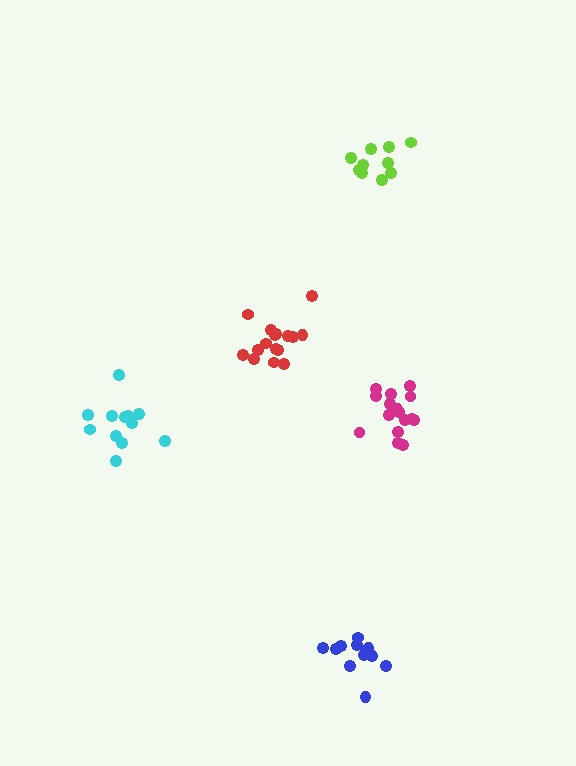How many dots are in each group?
Group 1: 10 dots, Group 2: 16 dots, Group 3: 12 dots, Group 4: 16 dots, Group 5: 13 dots (67 total).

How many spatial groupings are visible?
There are 5 spatial groupings.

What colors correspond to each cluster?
The clusters are colored: lime, magenta, cyan, red, blue.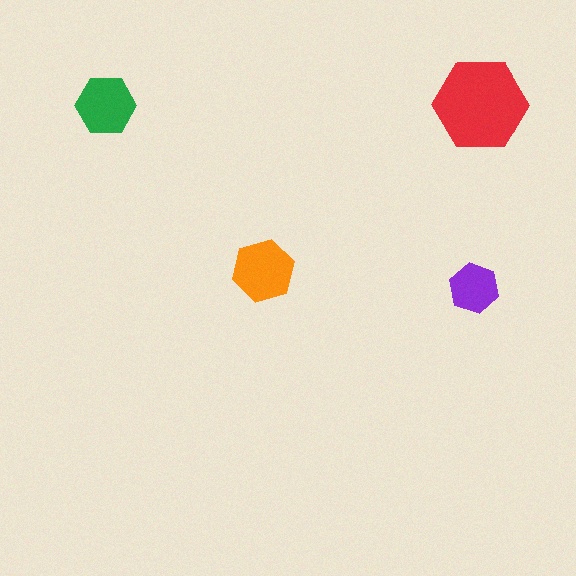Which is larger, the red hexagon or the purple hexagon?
The red one.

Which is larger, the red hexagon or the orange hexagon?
The red one.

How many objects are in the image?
There are 4 objects in the image.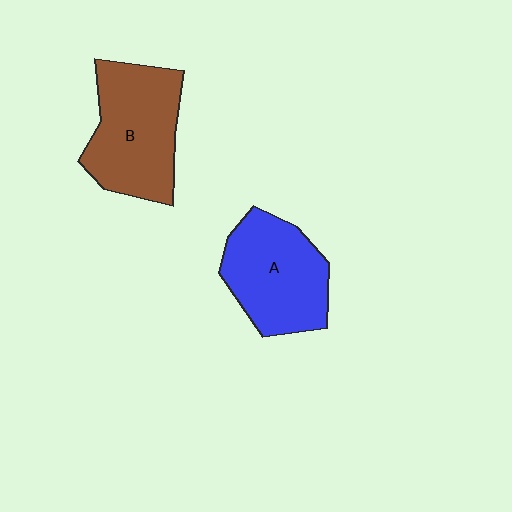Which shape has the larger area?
Shape B (brown).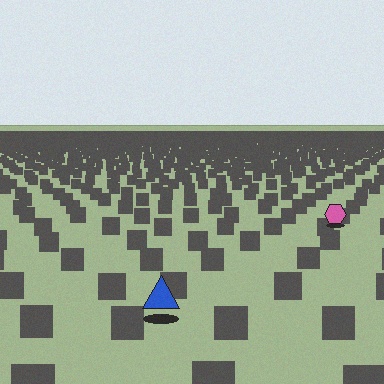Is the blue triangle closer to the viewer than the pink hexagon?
Yes. The blue triangle is closer — you can tell from the texture gradient: the ground texture is coarser near it.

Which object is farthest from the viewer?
The pink hexagon is farthest from the viewer. It appears smaller and the ground texture around it is denser.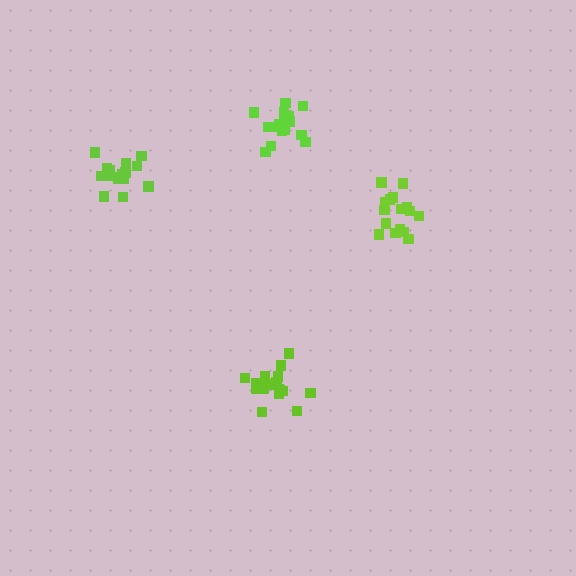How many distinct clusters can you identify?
There are 4 distinct clusters.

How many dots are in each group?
Group 1: 16 dots, Group 2: 17 dots, Group 3: 17 dots, Group 4: 20 dots (70 total).